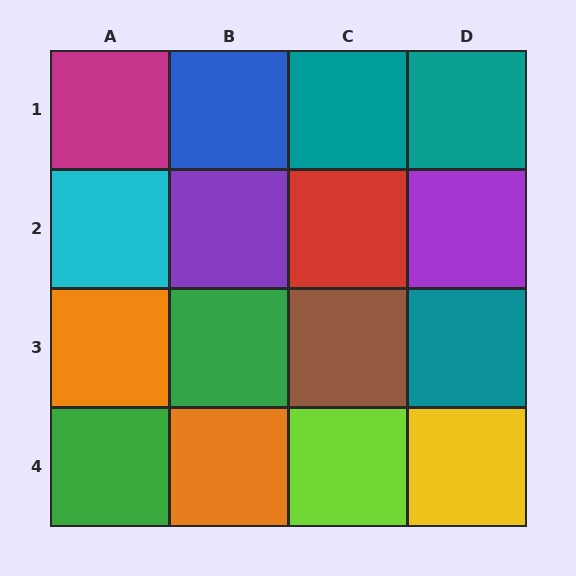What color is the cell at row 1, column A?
Magenta.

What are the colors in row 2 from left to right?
Cyan, purple, red, purple.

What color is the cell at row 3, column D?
Teal.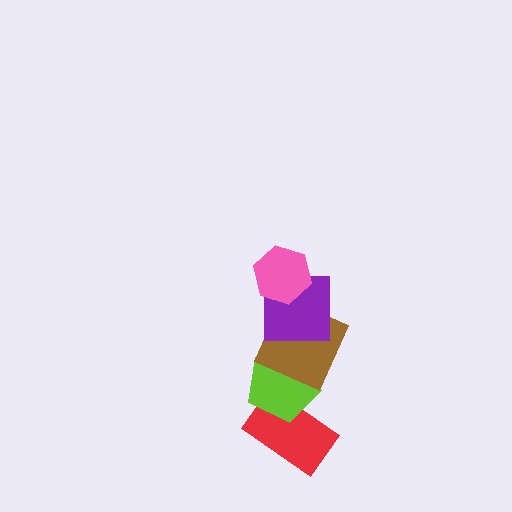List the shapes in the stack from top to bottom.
From top to bottom: the pink hexagon, the purple square, the brown square, the lime pentagon, the red rectangle.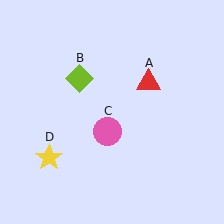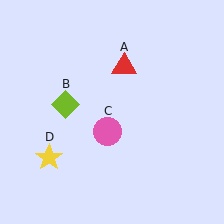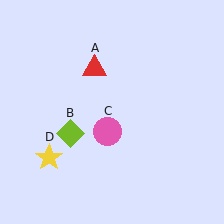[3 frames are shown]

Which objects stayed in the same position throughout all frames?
Pink circle (object C) and yellow star (object D) remained stationary.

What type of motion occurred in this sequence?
The red triangle (object A), lime diamond (object B) rotated counterclockwise around the center of the scene.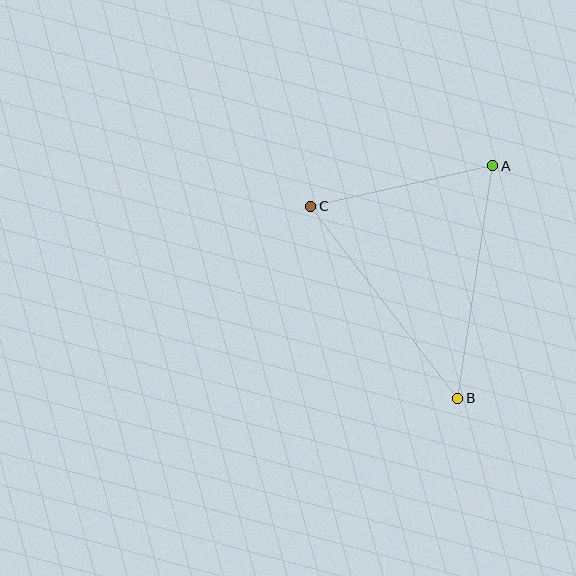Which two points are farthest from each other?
Points B and C are farthest from each other.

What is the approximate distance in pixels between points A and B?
The distance between A and B is approximately 235 pixels.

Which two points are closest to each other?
Points A and C are closest to each other.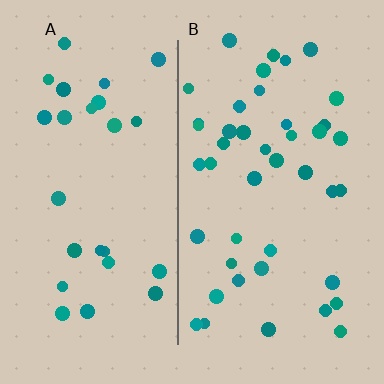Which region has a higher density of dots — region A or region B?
B (the right).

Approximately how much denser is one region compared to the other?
Approximately 1.6× — region B over region A.